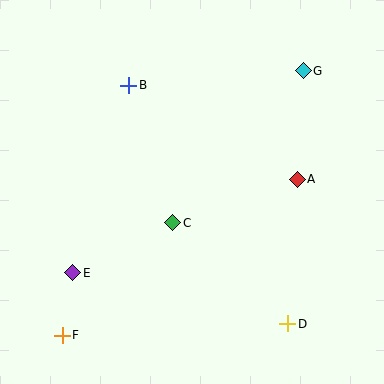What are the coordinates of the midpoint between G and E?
The midpoint between G and E is at (188, 172).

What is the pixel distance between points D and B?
The distance between D and B is 287 pixels.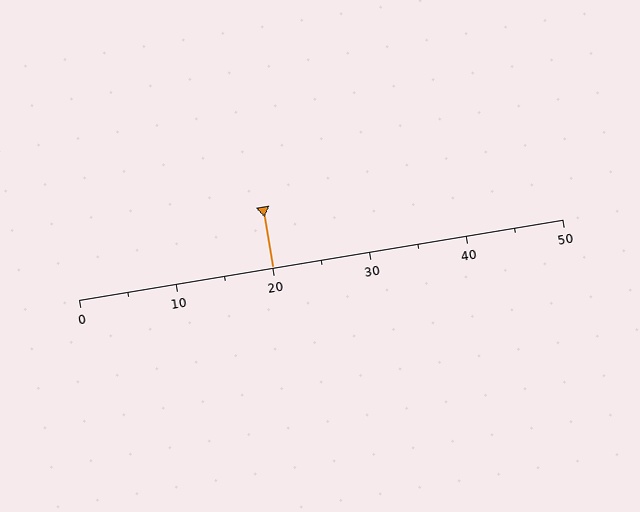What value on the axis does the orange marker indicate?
The marker indicates approximately 20.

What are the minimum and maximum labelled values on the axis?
The axis runs from 0 to 50.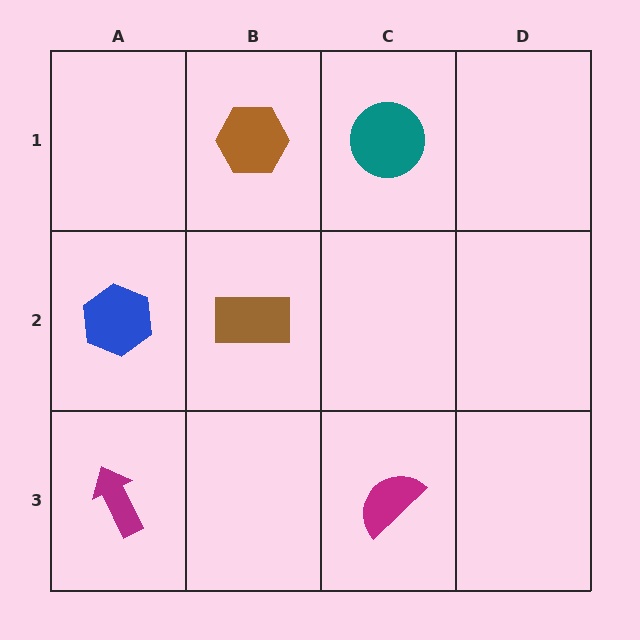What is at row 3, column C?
A magenta semicircle.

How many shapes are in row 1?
2 shapes.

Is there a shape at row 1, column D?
No, that cell is empty.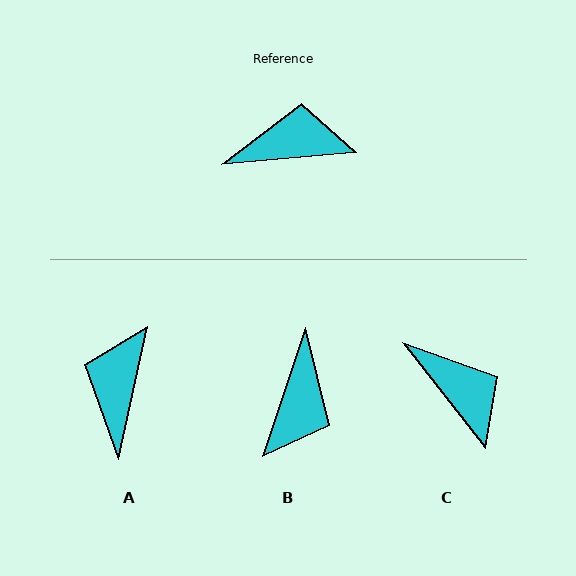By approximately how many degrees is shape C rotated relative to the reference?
Approximately 57 degrees clockwise.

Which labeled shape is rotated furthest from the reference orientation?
B, about 113 degrees away.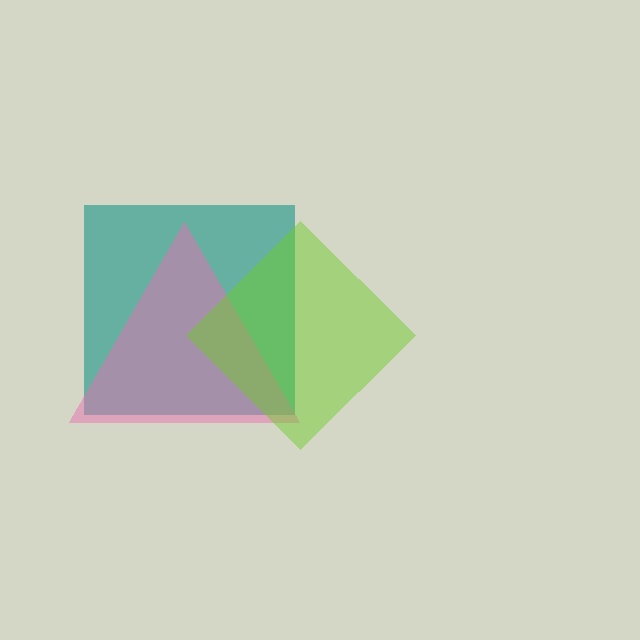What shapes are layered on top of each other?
The layered shapes are: a teal square, a pink triangle, a lime diamond.